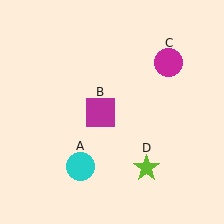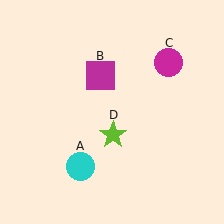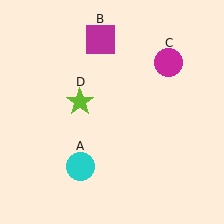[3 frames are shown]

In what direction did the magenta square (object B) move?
The magenta square (object B) moved up.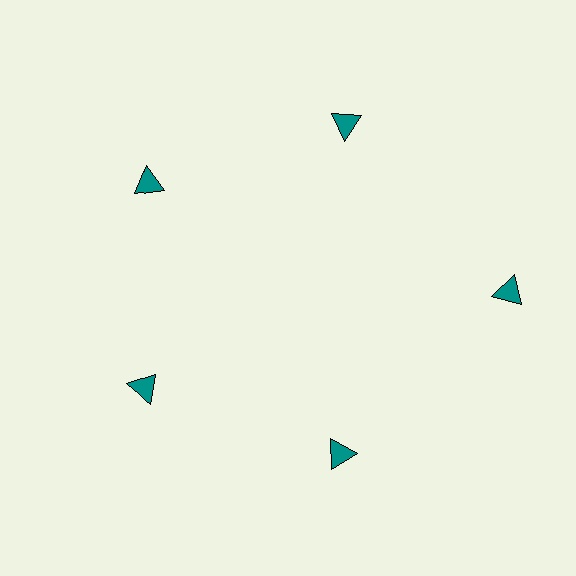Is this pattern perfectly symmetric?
No. The 5 teal triangles are arranged in a ring, but one element near the 3 o'clock position is pushed outward from the center, breaking the 5-fold rotational symmetry.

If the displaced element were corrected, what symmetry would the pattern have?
It would have 5-fold rotational symmetry — the pattern would map onto itself every 72 degrees.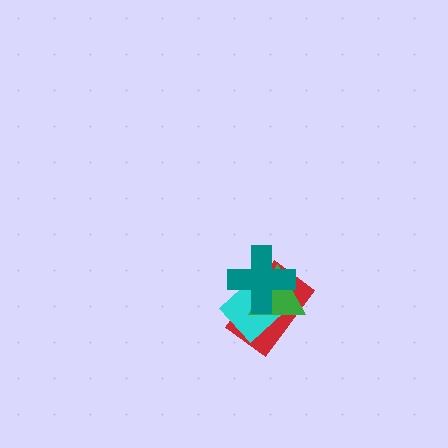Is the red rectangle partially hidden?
Yes, it is partially covered by another shape.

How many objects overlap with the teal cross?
3 objects overlap with the teal cross.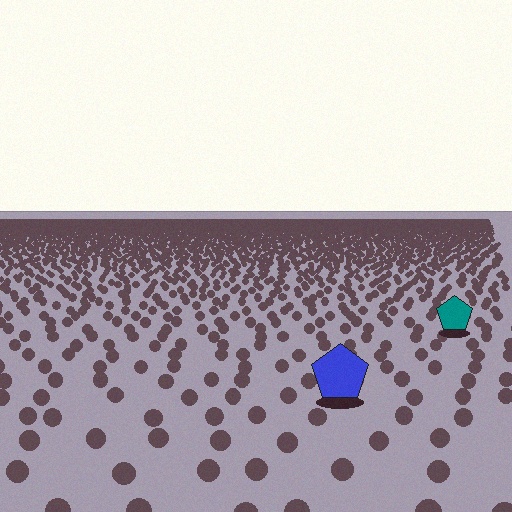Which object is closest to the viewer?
The blue pentagon is closest. The texture marks near it are larger and more spread out.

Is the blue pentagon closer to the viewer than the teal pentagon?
Yes. The blue pentagon is closer — you can tell from the texture gradient: the ground texture is coarser near it.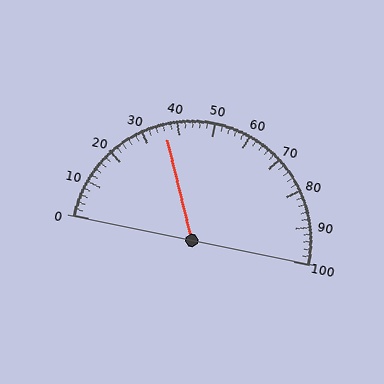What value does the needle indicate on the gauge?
The needle indicates approximately 36.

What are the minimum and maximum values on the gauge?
The gauge ranges from 0 to 100.